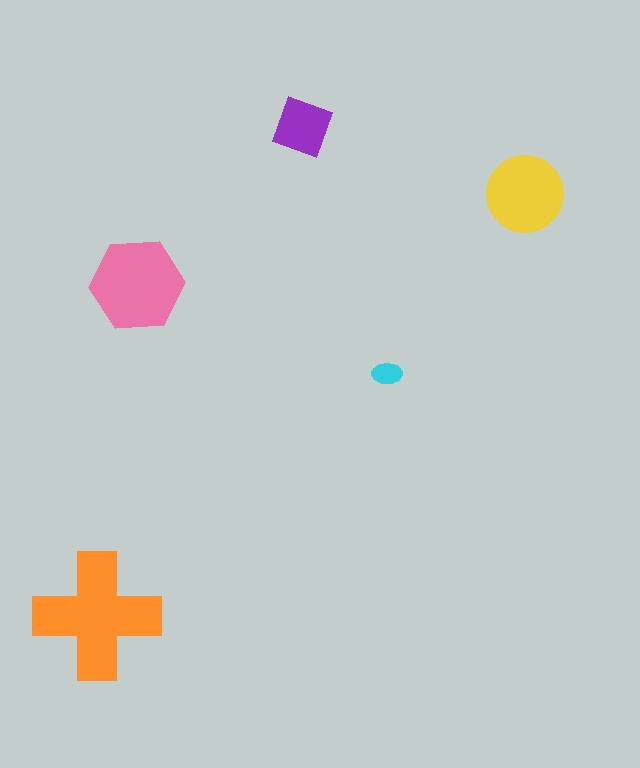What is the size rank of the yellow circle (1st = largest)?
3rd.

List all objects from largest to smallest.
The orange cross, the pink hexagon, the yellow circle, the purple square, the cyan ellipse.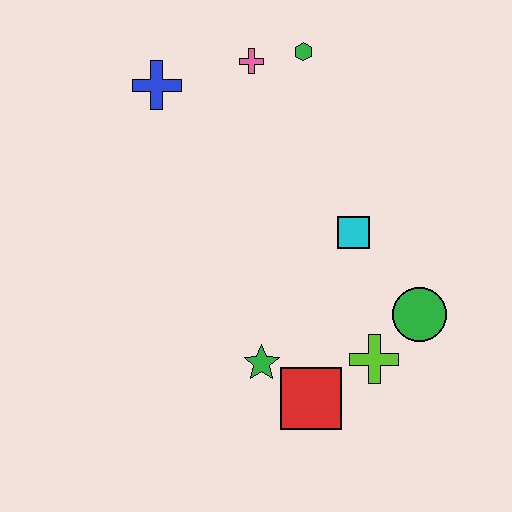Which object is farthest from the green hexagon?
The red square is farthest from the green hexagon.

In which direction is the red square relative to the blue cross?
The red square is below the blue cross.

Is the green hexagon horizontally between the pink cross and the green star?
No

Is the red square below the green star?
Yes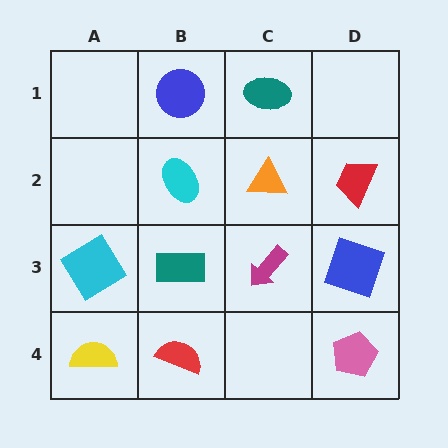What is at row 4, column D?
A pink pentagon.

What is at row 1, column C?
A teal ellipse.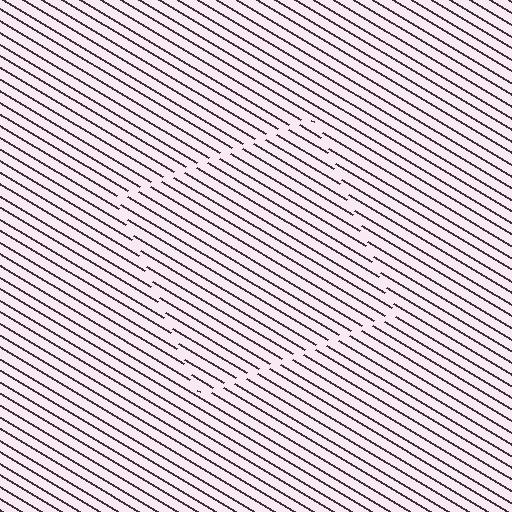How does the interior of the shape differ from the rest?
The interior of the shape contains the same grating, shifted by half a period — the contour is defined by the phase discontinuity where line-ends from the inner and outer gratings abut.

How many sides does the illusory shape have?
4 sides — the line-ends trace a square.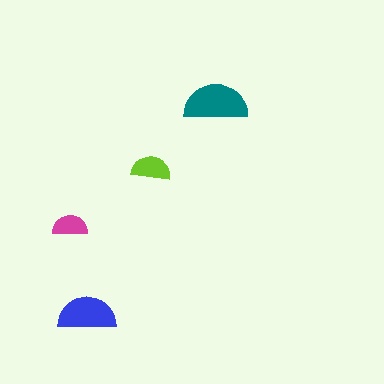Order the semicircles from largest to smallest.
the teal one, the blue one, the lime one, the magenta one.